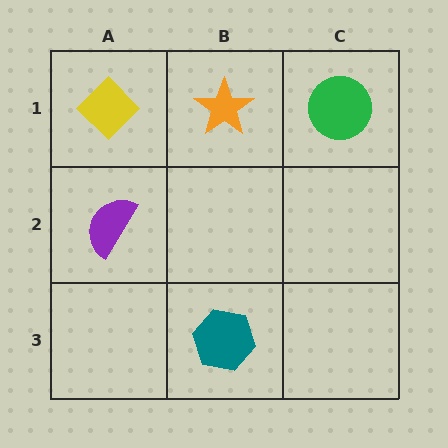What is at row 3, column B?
A teal hexagon.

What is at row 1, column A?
A yellow diamond.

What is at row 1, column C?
A green circle.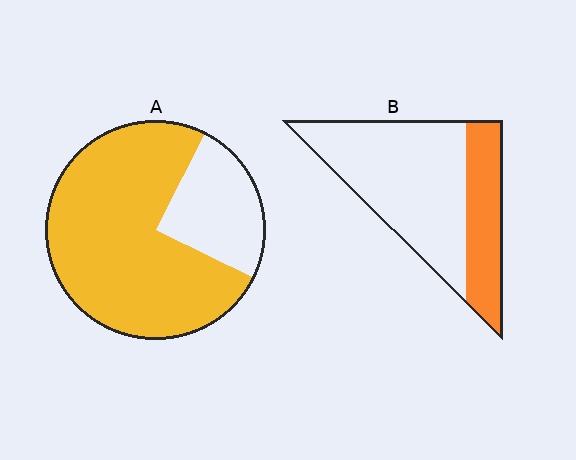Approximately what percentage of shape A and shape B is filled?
A is approximately 75% and B is approximately 30%.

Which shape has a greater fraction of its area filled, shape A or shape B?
Shape A.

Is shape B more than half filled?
No.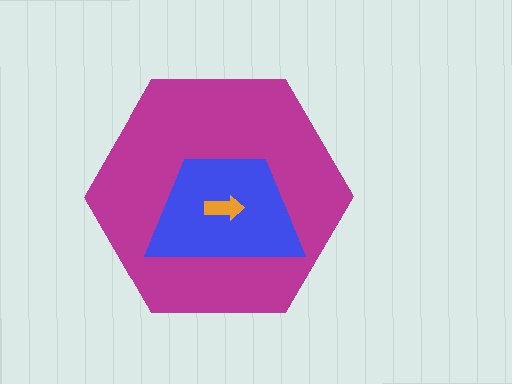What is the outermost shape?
The magenta hexagon.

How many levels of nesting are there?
3.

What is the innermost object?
The orange arrow.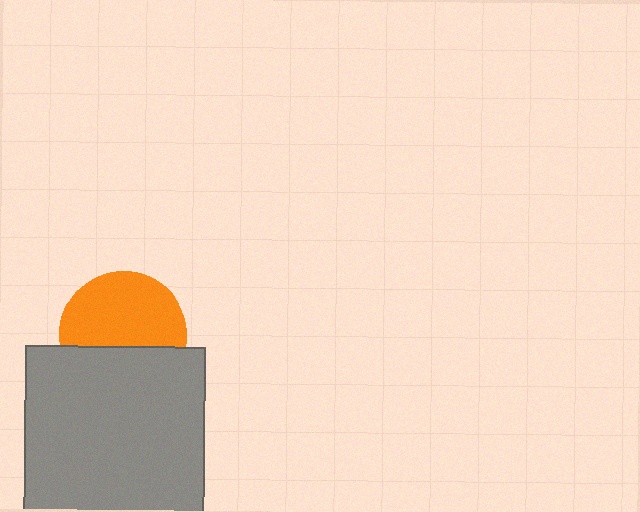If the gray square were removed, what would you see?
You would see the complete orange circle.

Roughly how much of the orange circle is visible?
About half of it is visible (roughly 60%).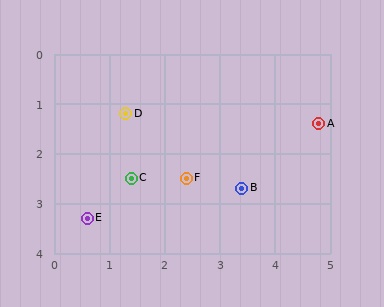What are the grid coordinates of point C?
Point C is at approximately (1.4, 2.5).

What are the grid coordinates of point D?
Point D is at approximately (1.3, 1.2).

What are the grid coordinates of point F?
Point F is at approximately (2.4, 2.5).